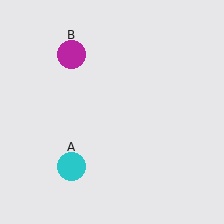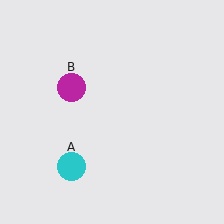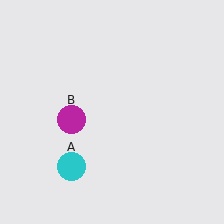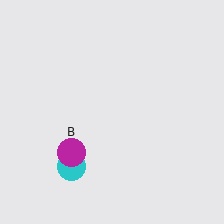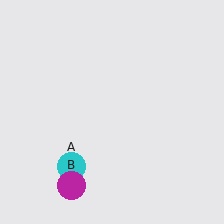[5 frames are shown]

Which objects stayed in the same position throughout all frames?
Cyan circle (object A) remained stationary.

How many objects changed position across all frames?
1 object changed position: magenta circle (object B).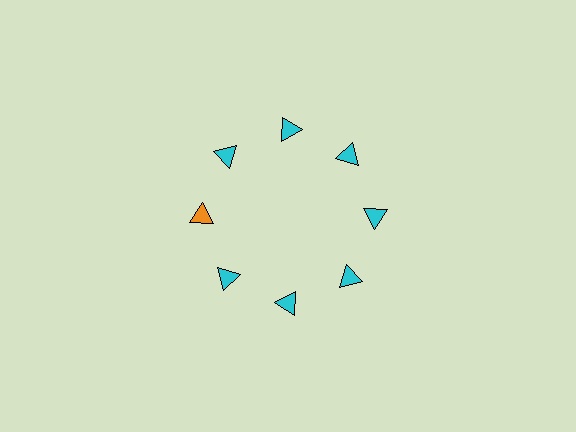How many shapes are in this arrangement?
There are 8 shapes arranged in a ring pattern.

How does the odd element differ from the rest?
It has a different color: orange instead of cyan.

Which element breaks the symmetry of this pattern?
The orange triangle at roughly the 9 o'clock position breaks the symmetry. All other shapes are cyan triangles.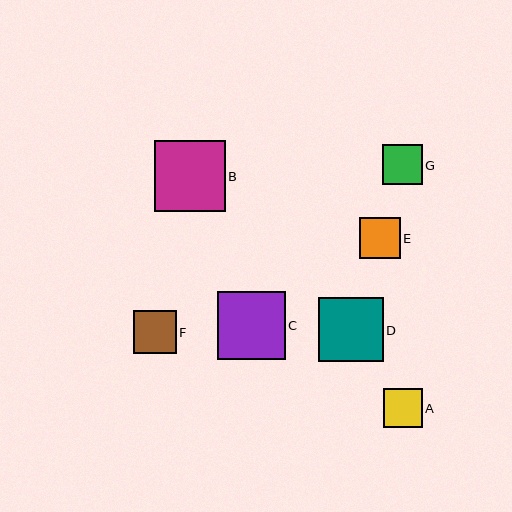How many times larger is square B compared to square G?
Square B is approximately 1.8 times the size of square G.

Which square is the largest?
Square B is the largest with a size of approximately 71 pixels.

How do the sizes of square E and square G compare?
Square E and square G are approximately the same size.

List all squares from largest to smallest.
From largest to smallest: B, C, D, F, E, G, A.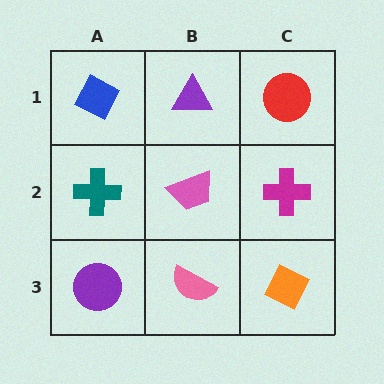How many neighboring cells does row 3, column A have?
2.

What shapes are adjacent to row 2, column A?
A blue diamond (row 1, column A), a purple circle (row 3, column A), a pink trapezoid (row 2, column B).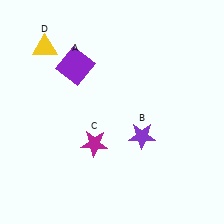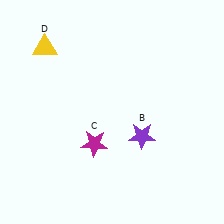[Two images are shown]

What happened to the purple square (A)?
The purple square (A) was removed in Image 2. It was in the top-left area of Image 1.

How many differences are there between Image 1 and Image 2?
There is 1 difference between the two images.